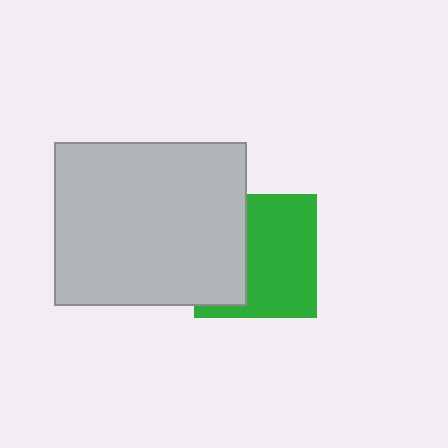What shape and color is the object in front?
The object in front is a light gray rectangle.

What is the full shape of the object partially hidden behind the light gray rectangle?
The partially hidden object is a green square.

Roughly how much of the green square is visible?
About half of it is visible (roughly 61%).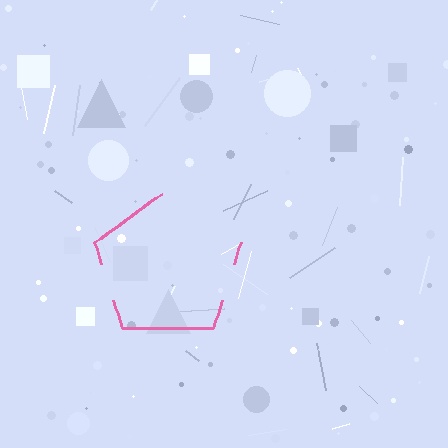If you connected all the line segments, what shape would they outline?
They would outline a pentagon.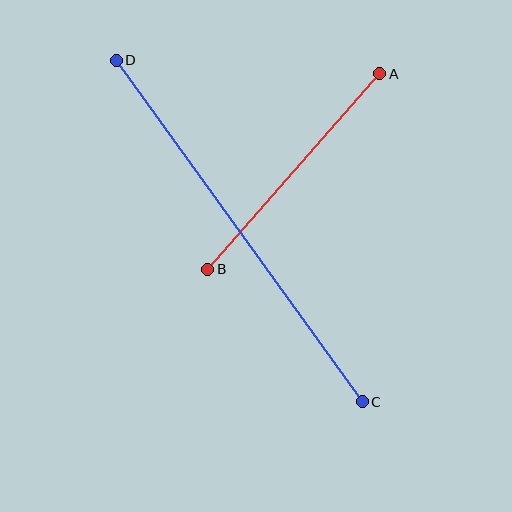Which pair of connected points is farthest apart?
Points C and D are farthest apart.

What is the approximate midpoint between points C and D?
The midpoint is at approximately (239, 231) pixels.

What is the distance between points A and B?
The distance is approximately 260 pixels.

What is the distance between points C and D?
The distance is approximately 421 pixels.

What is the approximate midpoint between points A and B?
The midpoint is at approximately (294, 172) pixels.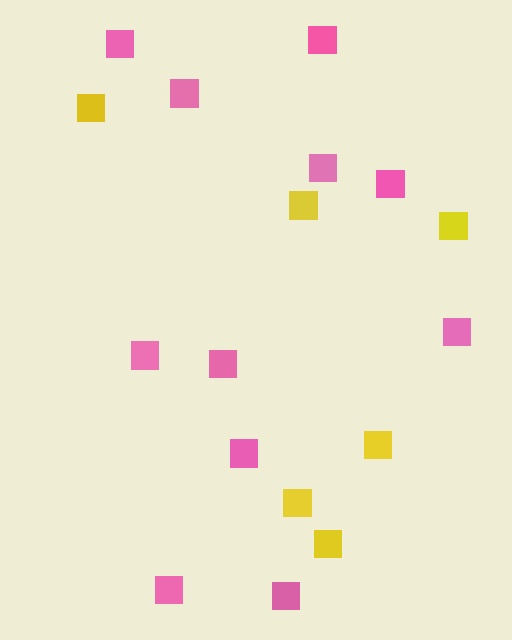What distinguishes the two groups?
There are 2 groups: one group of yellow squares (6) and one group of pink squares (11).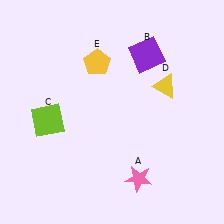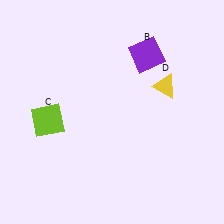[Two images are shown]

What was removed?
The pink star (A), the yellow pentagon (E) were removed in Image 2.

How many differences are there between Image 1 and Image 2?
There are 2 differences between the two images.